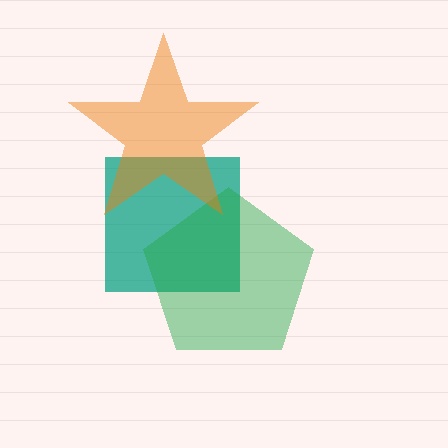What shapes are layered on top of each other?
The layered shapes are: a teal square, a green pentagon, an orange star.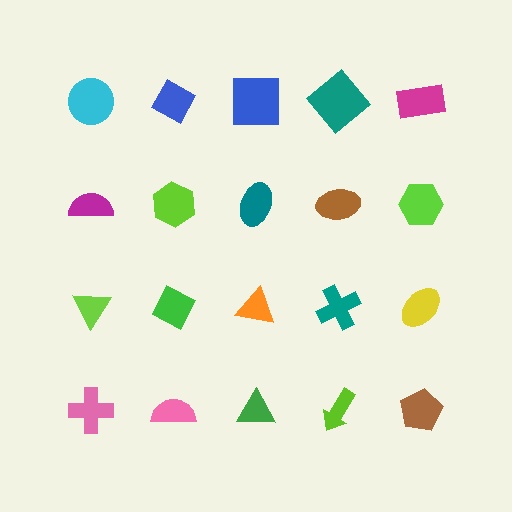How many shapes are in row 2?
5 shapes.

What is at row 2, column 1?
A magenta semicircle.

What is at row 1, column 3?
A blue square.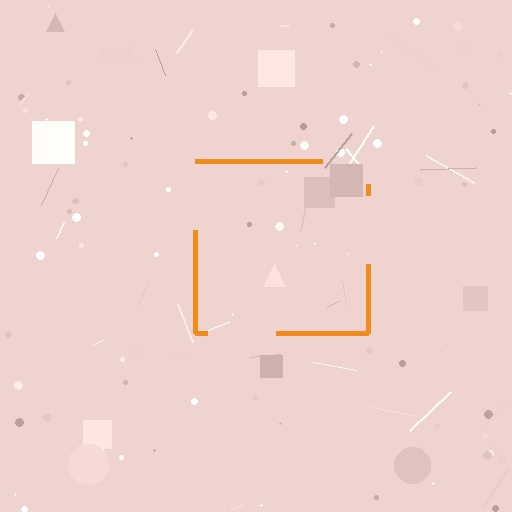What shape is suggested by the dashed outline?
The dashed outline suggests a square.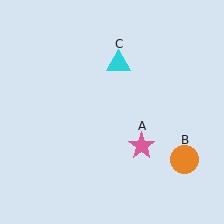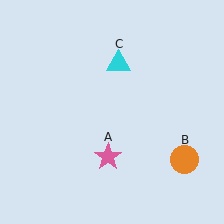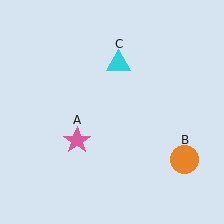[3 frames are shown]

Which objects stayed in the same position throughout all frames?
Orange circle (object B) and cyan triangle (object C) remained stationary.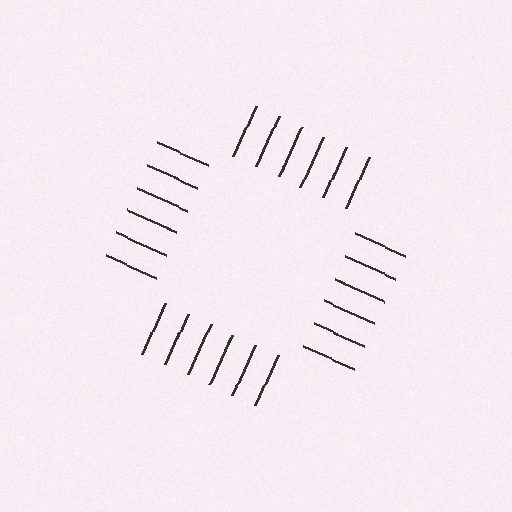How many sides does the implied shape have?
4 sides — the line-ends trace a square.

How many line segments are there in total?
24 — 6 along each of the 4 edges.